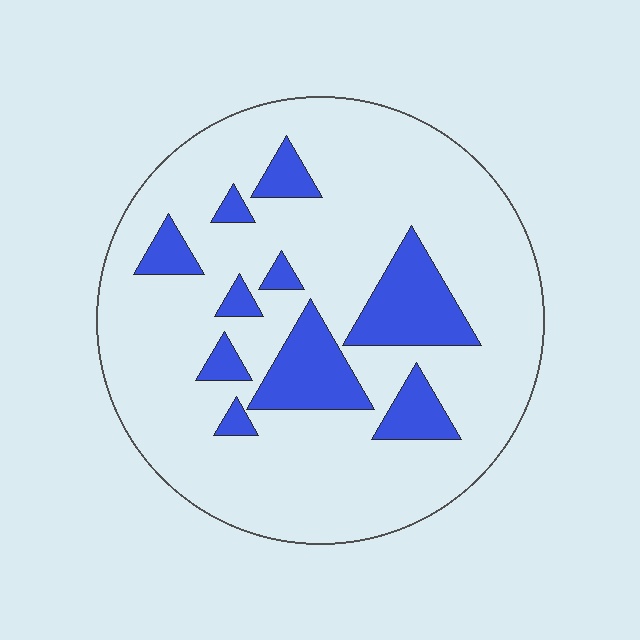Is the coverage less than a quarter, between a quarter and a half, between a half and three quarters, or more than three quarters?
Less than a quarter.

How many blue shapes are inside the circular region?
10.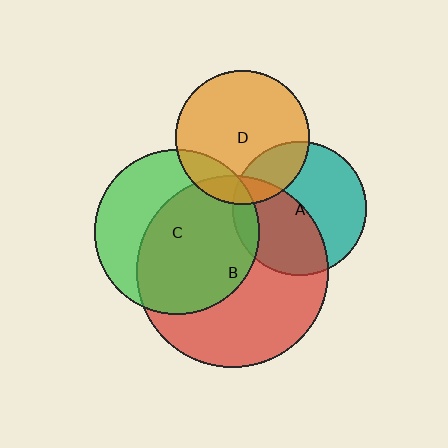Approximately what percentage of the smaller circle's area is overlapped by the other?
Approximately 10%.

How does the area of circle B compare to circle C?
Approximately 1.3 times.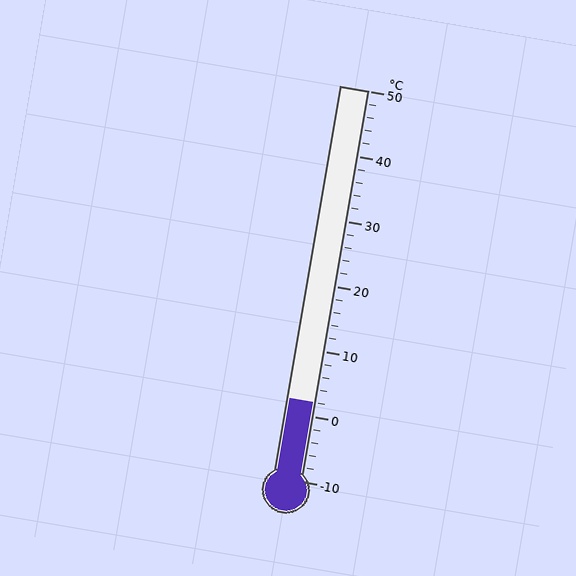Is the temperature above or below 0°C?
The temperature is above 0°C.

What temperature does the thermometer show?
The thermometer shows approximately 2°C.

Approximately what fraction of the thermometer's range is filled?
The thermometer is filled to approximately 20% of its range.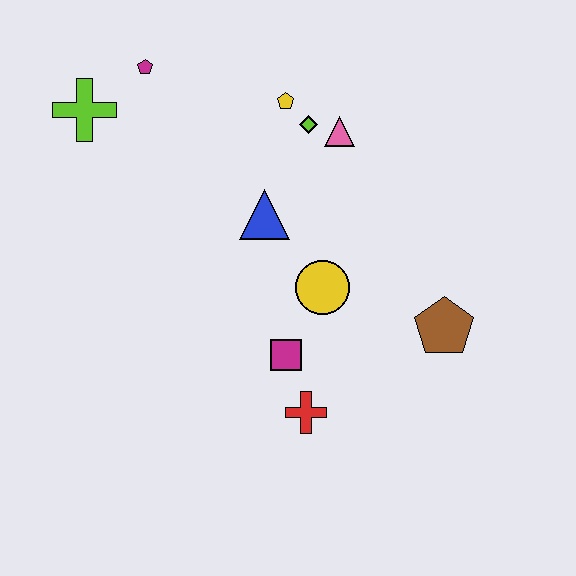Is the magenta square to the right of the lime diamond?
No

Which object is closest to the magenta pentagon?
The lime cross is closest to the magenta pentagon.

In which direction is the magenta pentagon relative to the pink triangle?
The magenta pentagon is to the left of the pink triangle.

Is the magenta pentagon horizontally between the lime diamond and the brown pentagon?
No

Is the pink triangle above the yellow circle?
Yes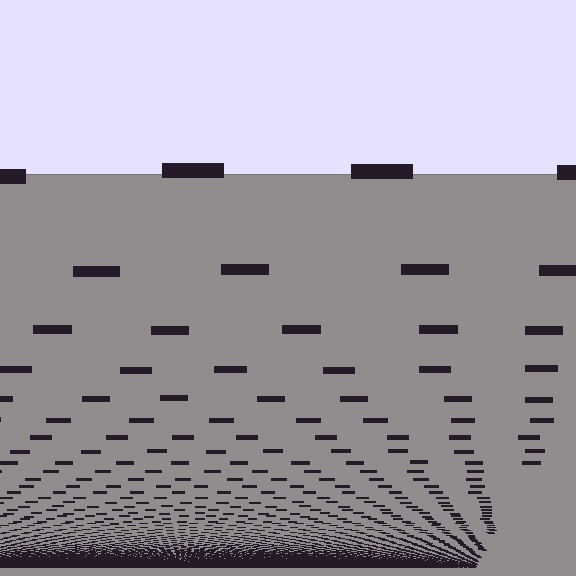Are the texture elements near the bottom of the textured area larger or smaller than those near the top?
Smaller. The gradient is inverted — elements near the bottom are smaller and denser.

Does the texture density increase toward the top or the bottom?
Density increases toward the bottom.